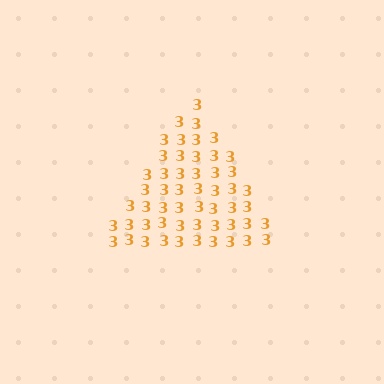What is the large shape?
The large shape is a triangle.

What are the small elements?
The small elements are digit 3's.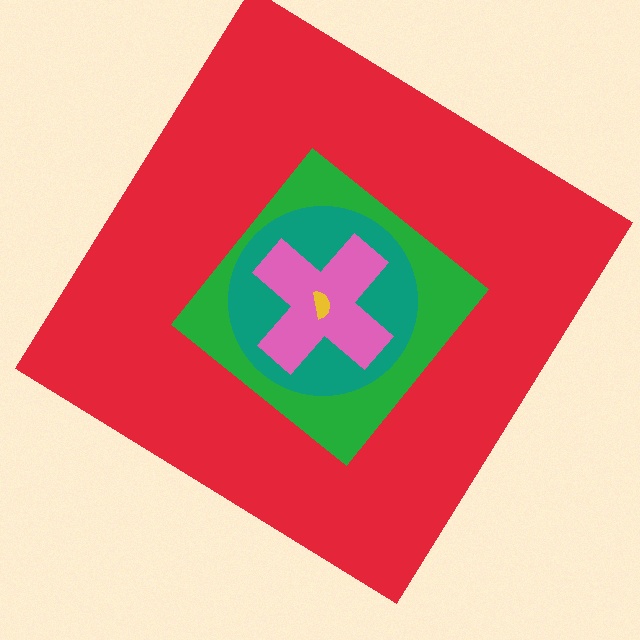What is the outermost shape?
The red diamond.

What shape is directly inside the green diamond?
The teal circle.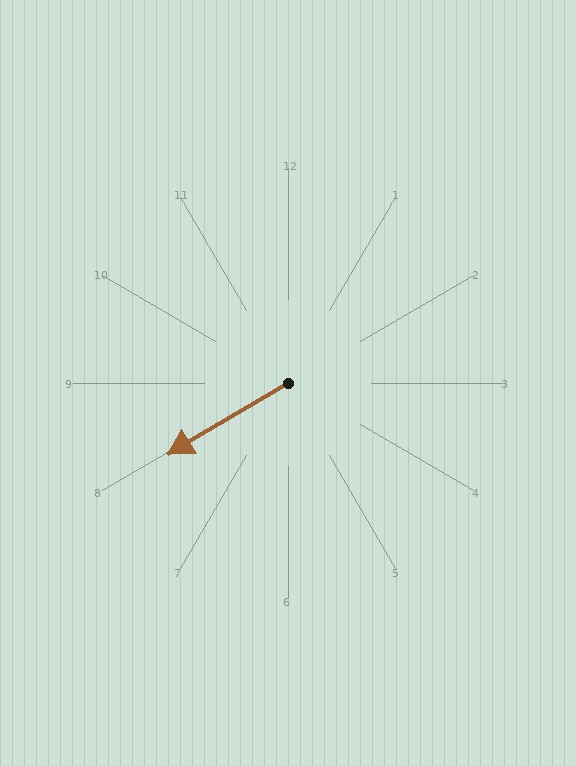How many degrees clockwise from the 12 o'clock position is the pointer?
Approximately 239 degrees.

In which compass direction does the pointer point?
Southwest.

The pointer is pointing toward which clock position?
Roughly 8 o'clock.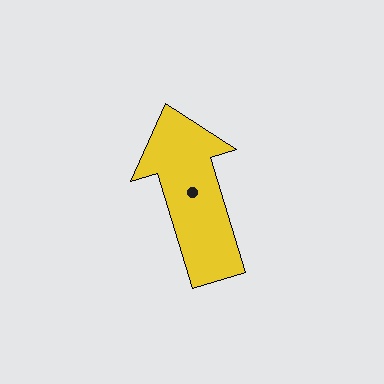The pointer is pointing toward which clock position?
Roughly 11 o'clock.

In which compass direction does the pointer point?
North.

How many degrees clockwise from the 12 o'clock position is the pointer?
Approximately 343 degrees.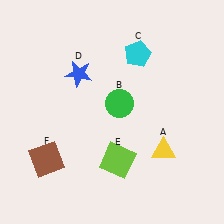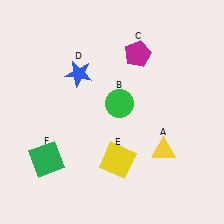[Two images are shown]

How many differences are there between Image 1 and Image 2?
There are 3 differences between the two images.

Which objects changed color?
C changed from cyan to magenta. E changed from lime to yellow. F changed from brown to green.